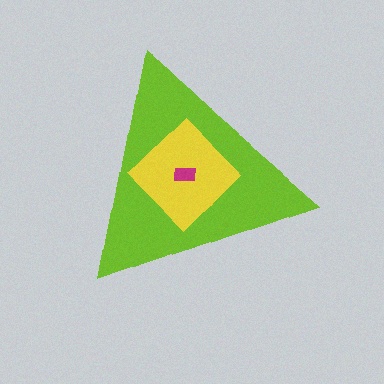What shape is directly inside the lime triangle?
The yellow diamond.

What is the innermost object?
The magenta rectangle.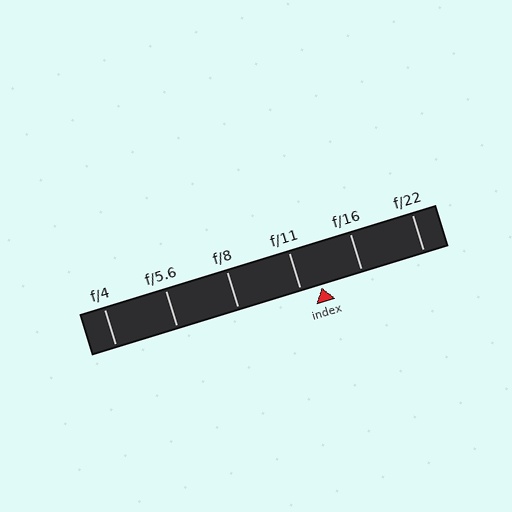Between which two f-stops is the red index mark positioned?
The index mark is between f/11 and f/16.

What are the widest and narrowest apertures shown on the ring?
The widest aperture shown is f/4 and the narrowest is f/22.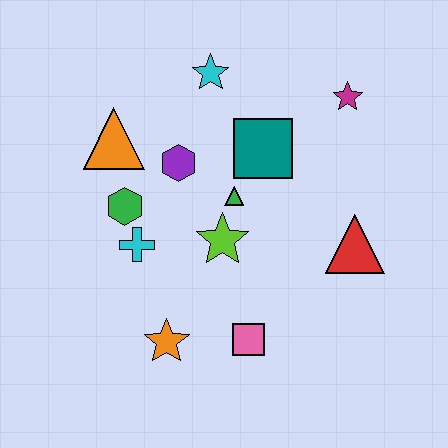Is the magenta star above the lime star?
Yes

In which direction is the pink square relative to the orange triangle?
The pink square is below the orange triangle.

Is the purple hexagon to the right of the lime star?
No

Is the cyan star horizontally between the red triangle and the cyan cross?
Yes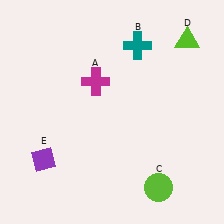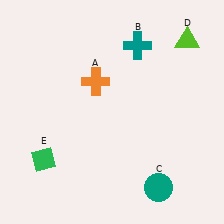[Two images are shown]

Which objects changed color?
A changed from magenta to orange. C changed from lime to teal. E changed from purple to green.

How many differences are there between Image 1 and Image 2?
There are 3 differences between the two images.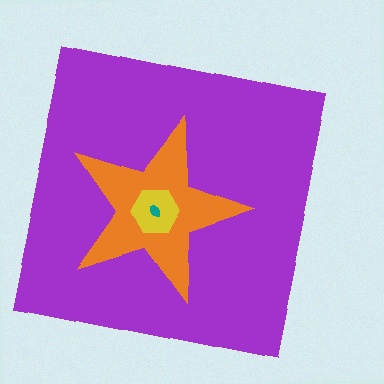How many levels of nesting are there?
4.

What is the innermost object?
The teal ellipse.